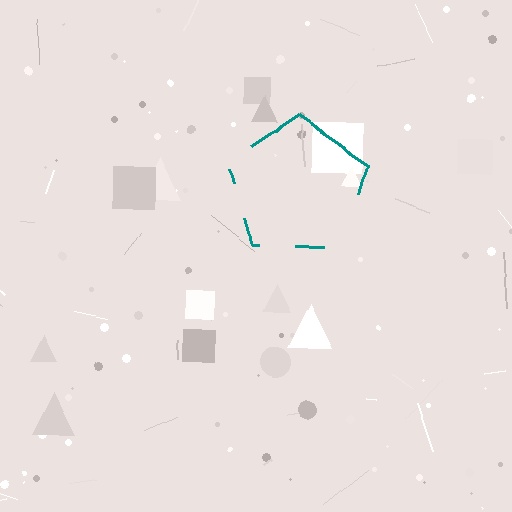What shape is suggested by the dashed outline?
The dashed outline suggests a pentagon.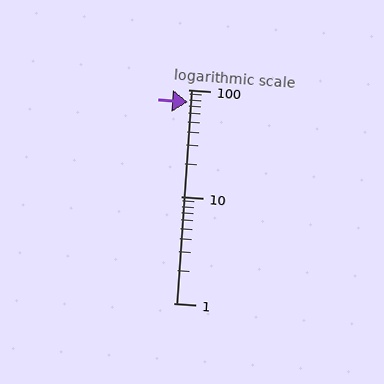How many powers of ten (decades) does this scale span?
The scale spans 2 decades, from 1 to 100.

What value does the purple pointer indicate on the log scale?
The pointer indicates approximately 77.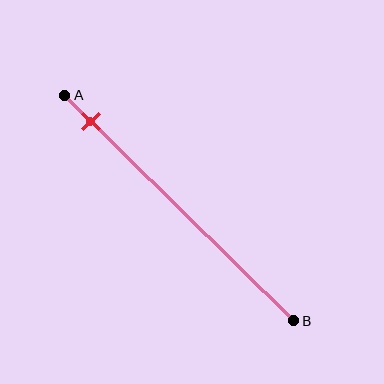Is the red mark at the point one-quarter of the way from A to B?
No, the mark is at about 10% from A, not at the 25% one-quarter point.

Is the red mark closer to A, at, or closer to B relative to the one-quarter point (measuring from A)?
The red mark is closer to point A than the one-quarter point of segment AB.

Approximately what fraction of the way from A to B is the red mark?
The red mark is approximately 10% of the way from A to B.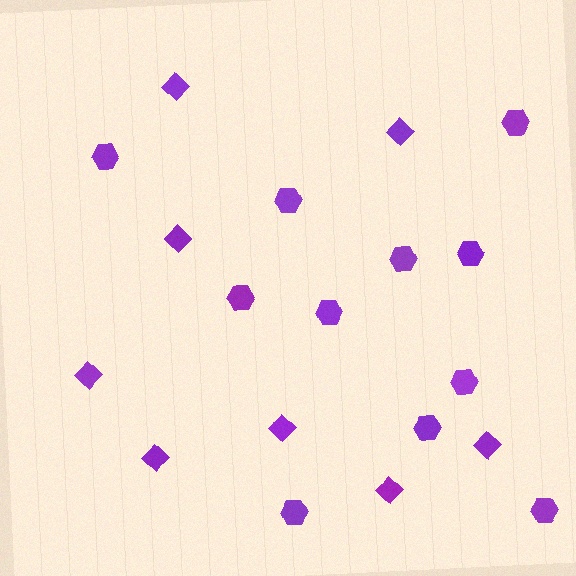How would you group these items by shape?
There are 2 groups: one group of hexagons (11) and one group of diamonds (8).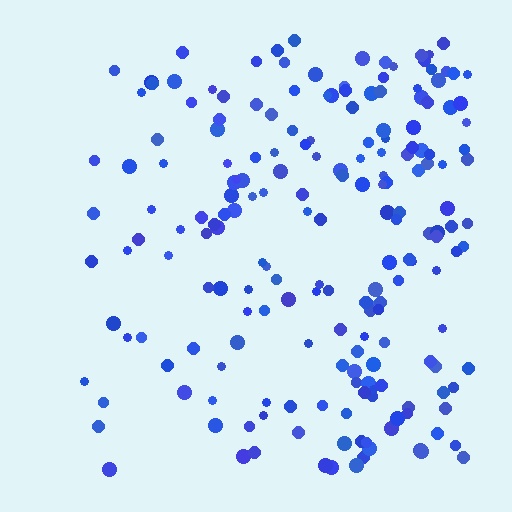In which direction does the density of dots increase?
From left to right, with the right side densest.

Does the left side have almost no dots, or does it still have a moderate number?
Still a moderate number, just noticeably fewer than the right.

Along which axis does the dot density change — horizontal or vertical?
Horizontal.